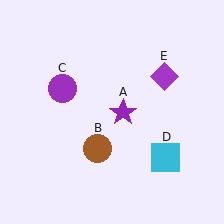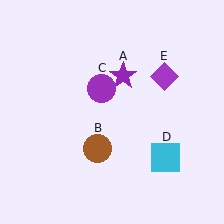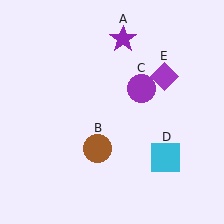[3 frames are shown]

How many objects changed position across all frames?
2 objects changed position: purple star (object A), purple circle (object C).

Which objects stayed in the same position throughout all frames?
Brown circle (object B) and cyan square (object D) and purple diamond (object E) remained stationary.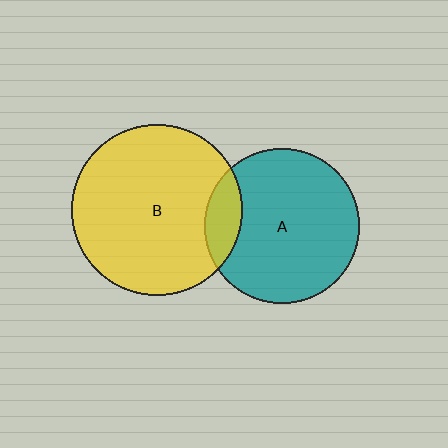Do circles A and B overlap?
Yes.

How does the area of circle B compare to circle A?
Approximately 1.2 times.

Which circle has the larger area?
Circle B (yellow).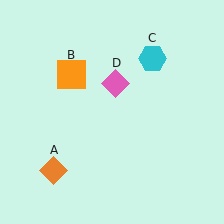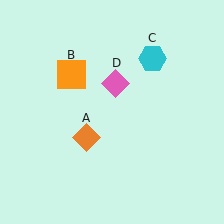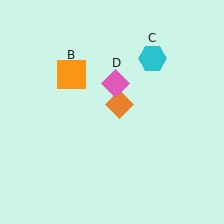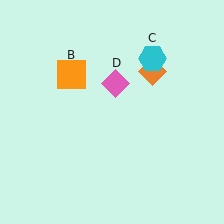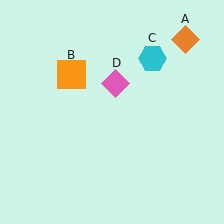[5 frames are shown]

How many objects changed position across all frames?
1 object changed position: orange diamond (object A).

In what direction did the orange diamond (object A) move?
The orange diamond (object A) moved up and to the right.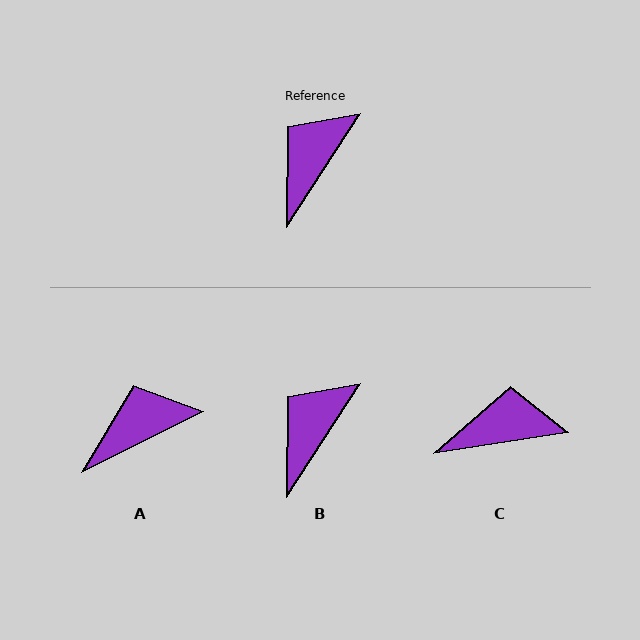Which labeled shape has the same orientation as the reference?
B.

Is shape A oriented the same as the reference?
No, it is off by about 30 degrees.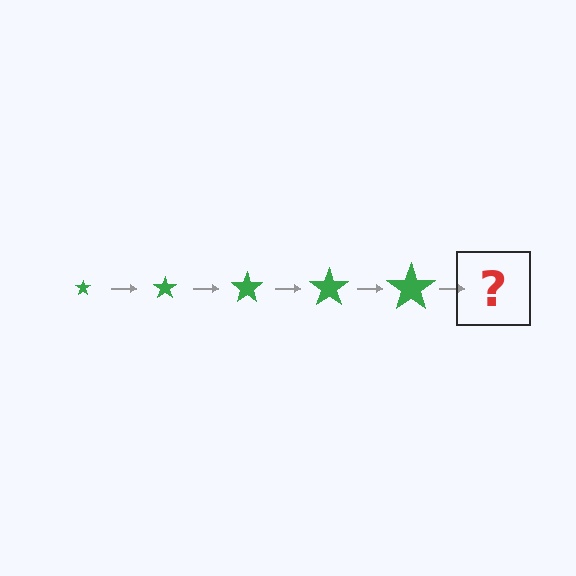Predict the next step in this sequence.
The next step is a green star, larger than the previous one.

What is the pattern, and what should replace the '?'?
The pattern is that the star gets progressively larger each step. The '?' should be a green star, larger than the previous one.